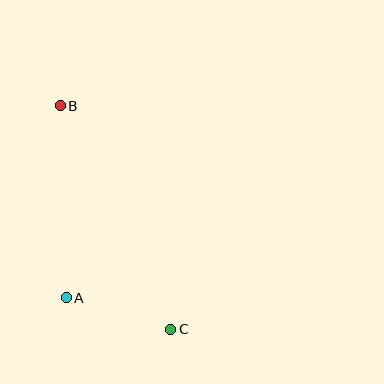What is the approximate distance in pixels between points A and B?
The distance between A and B is approximately 192 pixels.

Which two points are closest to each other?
Points A and C are closest to each other.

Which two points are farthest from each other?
Points B and C are farthest from each other.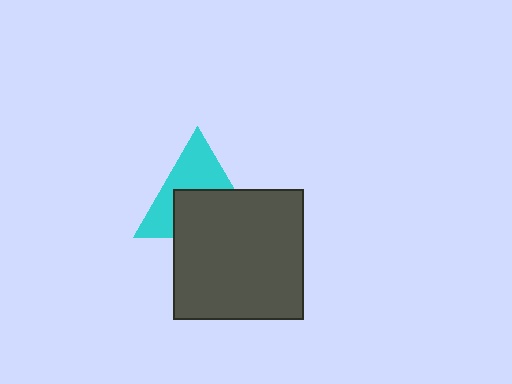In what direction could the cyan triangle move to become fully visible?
The cyan triangle could move up. That would shift it out from behind the dark gray square entirely.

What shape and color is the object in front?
The object in front is a dark gray square.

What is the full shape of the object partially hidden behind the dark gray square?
The partially hidden object is a cyan triangle.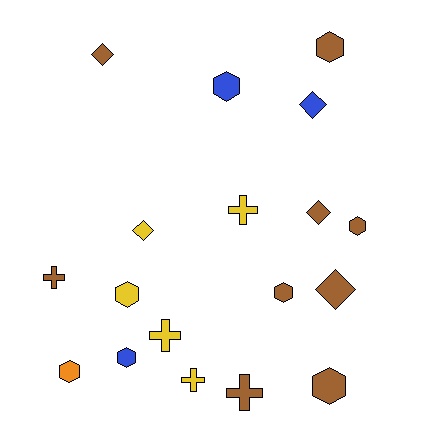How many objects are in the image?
There are 18 objects.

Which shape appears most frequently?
Hexagon, with 8 objects.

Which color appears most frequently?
Brown, with 9 objects.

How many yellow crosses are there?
There are 3 yellow crosses.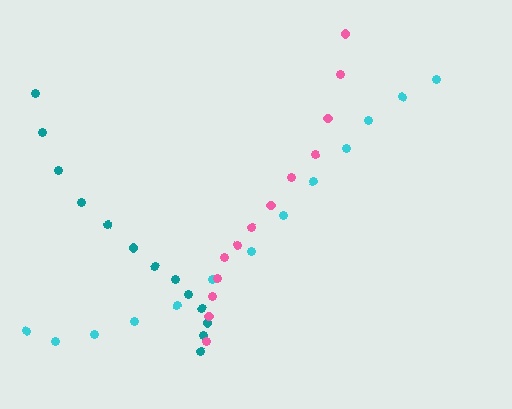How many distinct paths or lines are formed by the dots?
There are 3 distinct paths.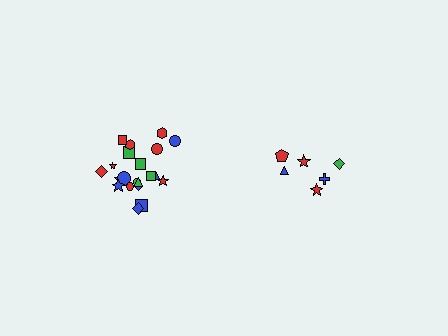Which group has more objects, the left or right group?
The left group.